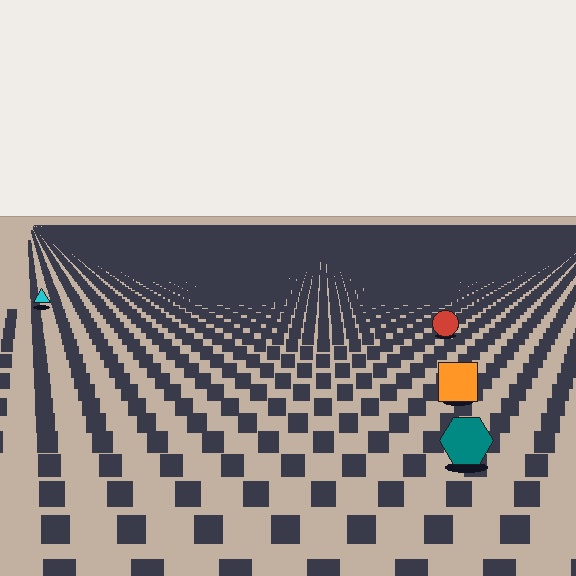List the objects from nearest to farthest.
From nearest to farthest: the teal hexagon, the orange square, the red circle, the cyan triangle.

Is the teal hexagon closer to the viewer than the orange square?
Yes. The teal hexagon is closer — you can tell from the texture gradient: the ground texture is coarser near it.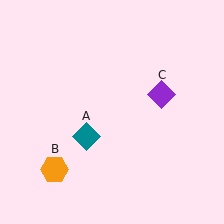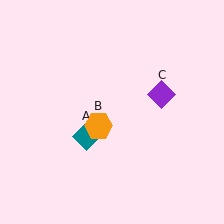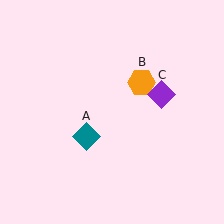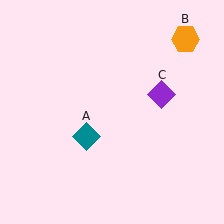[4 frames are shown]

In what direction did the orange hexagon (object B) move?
The orange hexagon (object B) moved up and to the right.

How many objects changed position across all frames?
1 object changed position: orange hexagon (object B).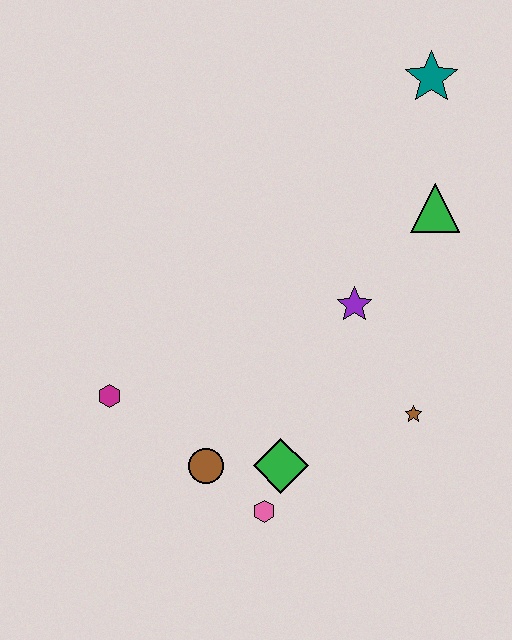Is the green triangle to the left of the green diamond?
No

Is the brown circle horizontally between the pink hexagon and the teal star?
No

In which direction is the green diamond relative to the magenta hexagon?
The green diamond is to the right of the magenta hexagon.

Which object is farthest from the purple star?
The magenta hexagon is farthest from the purple star.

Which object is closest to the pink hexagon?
The green diamond is closest to the pink hexagon.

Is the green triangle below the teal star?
Yes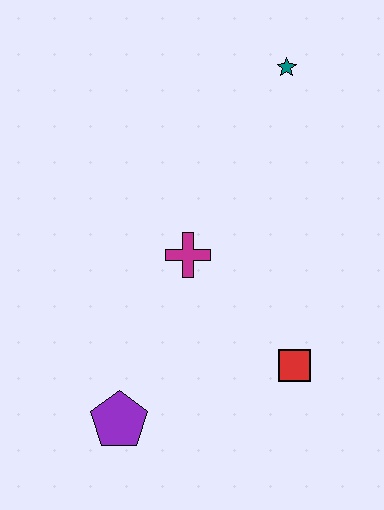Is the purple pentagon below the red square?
Yes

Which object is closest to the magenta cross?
The red square is closest to the magenta cross.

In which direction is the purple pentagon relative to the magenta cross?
The purple pentagon is below the magenta cross.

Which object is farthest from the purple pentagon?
The teal star is farthest from the purple pentagon.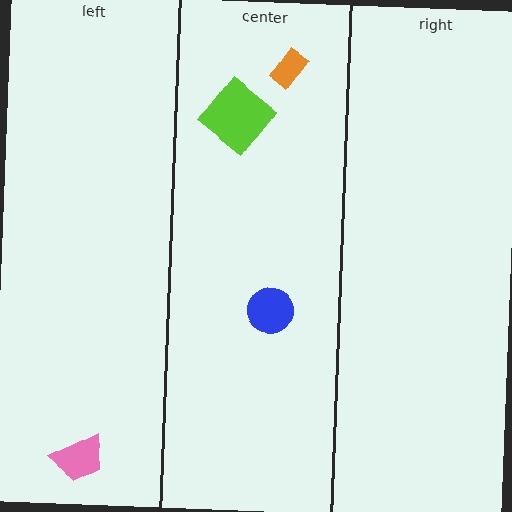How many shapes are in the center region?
3.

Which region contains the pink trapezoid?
The left region.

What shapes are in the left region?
The pink trapezoid.